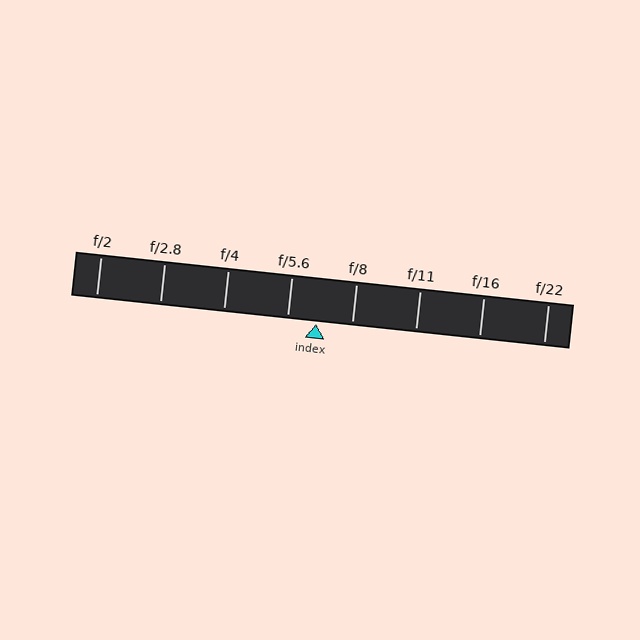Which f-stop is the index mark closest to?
The index mark is closest to f/5.6.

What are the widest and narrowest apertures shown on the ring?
The widest aperture shown is f/2 and the narrowest is f/22.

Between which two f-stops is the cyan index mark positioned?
The index mark is between f/5.6 and f/8.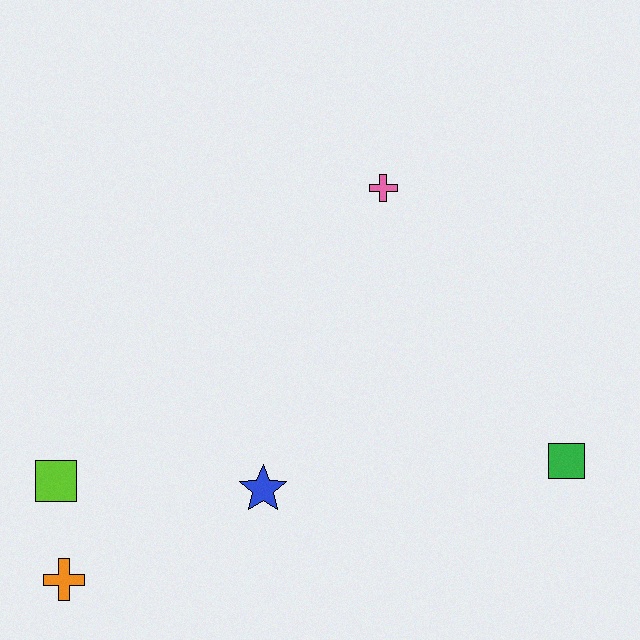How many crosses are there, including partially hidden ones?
There are 2 crosses.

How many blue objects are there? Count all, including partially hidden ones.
There is 1 blue object.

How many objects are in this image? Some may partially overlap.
There are 5 objects.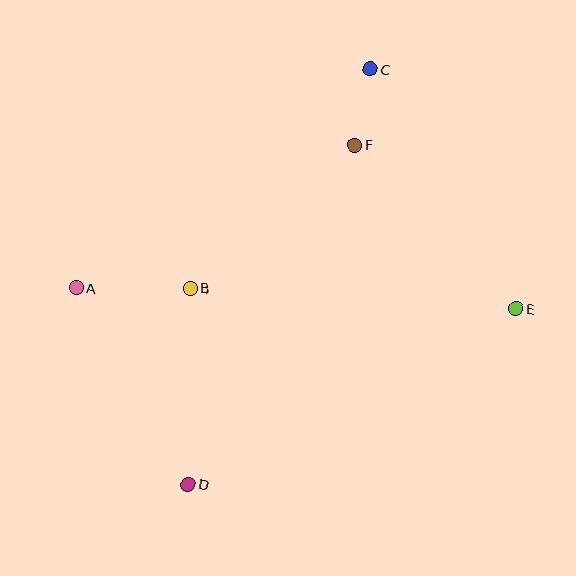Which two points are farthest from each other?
Points C and D are farthest from each other.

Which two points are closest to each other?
Points C and F are closest to each other.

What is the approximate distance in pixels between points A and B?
The distance between A and B is approximately 114 pixels.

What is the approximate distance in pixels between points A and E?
The distance between A and E is approximately 441 pixels.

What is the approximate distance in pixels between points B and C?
The distance between B and C is approximately 283 pixels.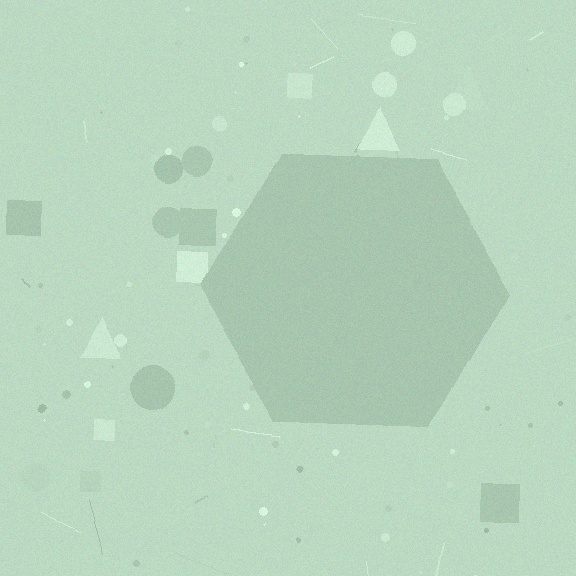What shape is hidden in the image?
A hexagon is hidden in the image.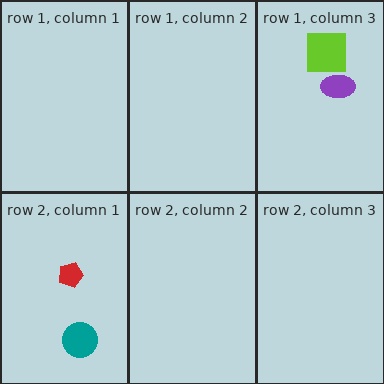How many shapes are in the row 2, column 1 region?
2.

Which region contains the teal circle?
The row 2, column 1 region.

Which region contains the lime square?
The row 1, column 3 region.